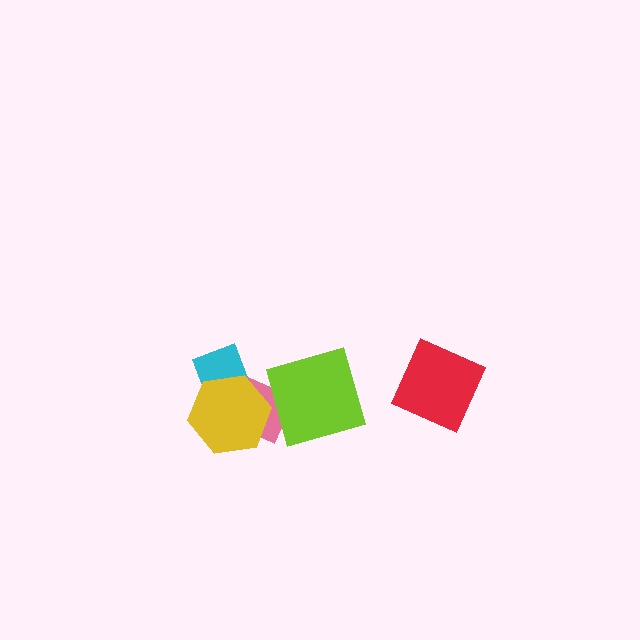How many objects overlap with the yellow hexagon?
2 objects overlap with the yellow hexagon.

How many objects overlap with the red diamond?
0 objects overlap with the red diamond.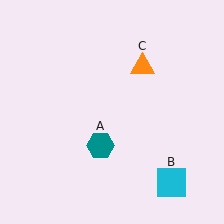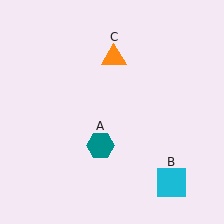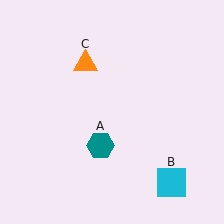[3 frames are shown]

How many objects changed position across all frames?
1 object changed position: orange triangle (object C).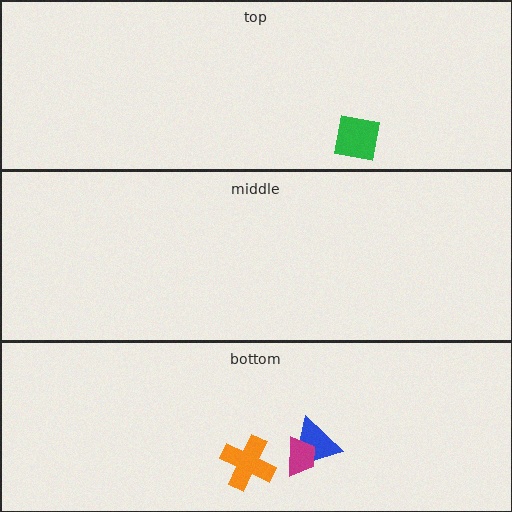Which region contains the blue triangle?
The bottom region.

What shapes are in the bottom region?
The blue triangle, the magenta trapezoid, the orange cross.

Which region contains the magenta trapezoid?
The bottom region.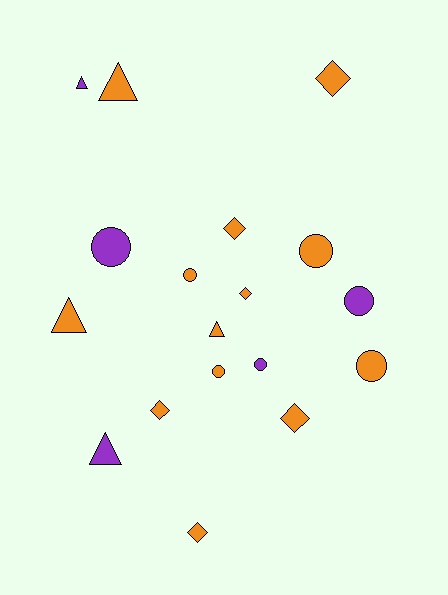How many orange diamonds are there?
There are 6 orange diamonds.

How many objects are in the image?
There are 18 objects.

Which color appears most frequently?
Orange, with 13 objects.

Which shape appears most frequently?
Circle, with 7 objects.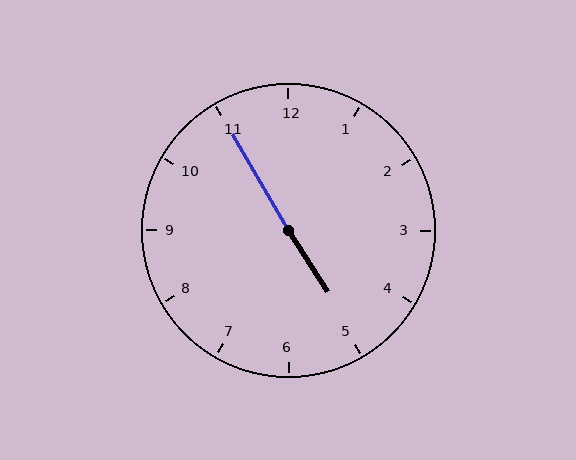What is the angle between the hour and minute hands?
Approximately 178 degrees.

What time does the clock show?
4:55.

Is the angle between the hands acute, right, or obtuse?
It is obtuse.